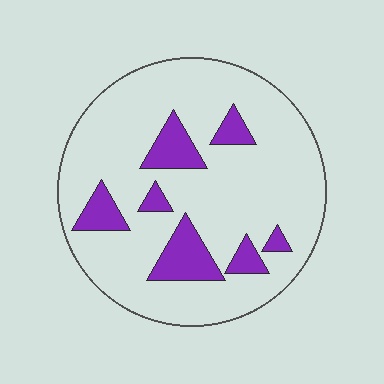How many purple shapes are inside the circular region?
7.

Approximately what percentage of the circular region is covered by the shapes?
Approximately 15%.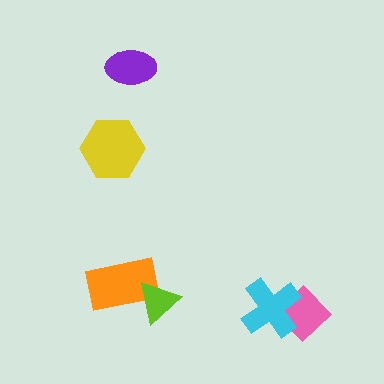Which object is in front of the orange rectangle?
The lime triangle is in front of the orange rectangle.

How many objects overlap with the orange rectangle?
1 object overlaps with the orange rectangle.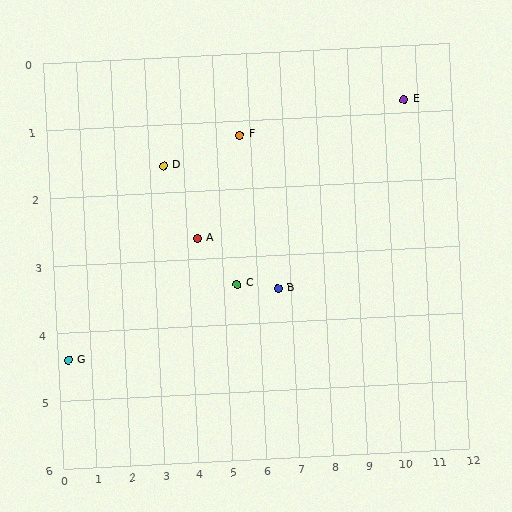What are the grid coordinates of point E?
Point E is at approximately (10.6, 0.8).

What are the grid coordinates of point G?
Point G is at approximately (0.3, 4.4).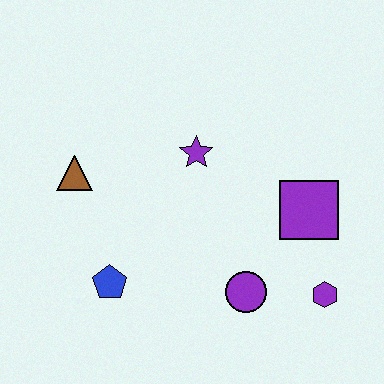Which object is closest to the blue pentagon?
The brown triangle is closest to the blue pentagon.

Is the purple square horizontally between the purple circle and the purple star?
No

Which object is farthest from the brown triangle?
The purple hexagon is farthest from the brown triangle.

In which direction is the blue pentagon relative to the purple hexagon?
The blue pentagon is to the left of the purple hexagon.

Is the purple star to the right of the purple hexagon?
No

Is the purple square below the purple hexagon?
No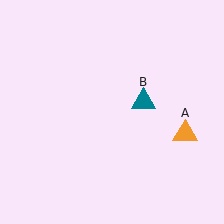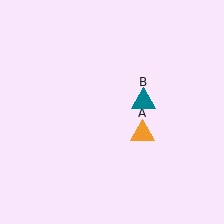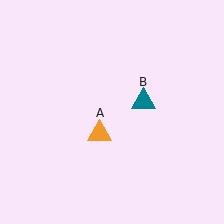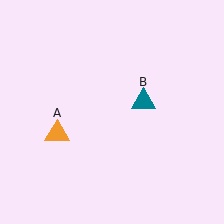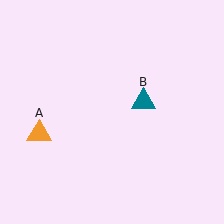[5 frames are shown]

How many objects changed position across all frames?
1 object changed position: orange triangle (object A).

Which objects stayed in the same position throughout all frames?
Teal triangle (object B) remained stationary.